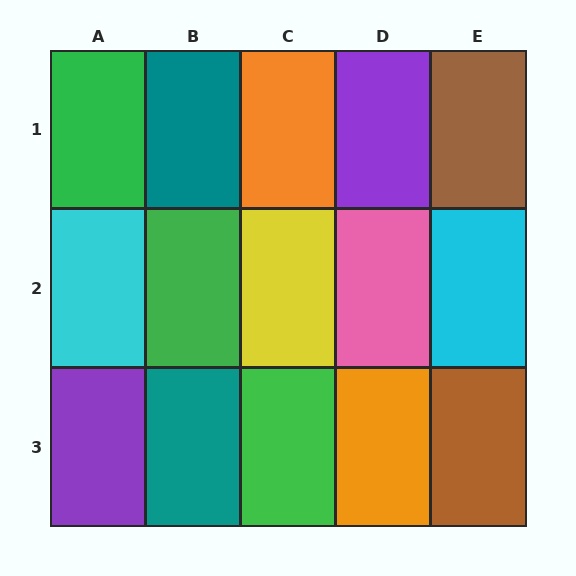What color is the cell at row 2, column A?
Cyan.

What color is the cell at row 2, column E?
Cyan.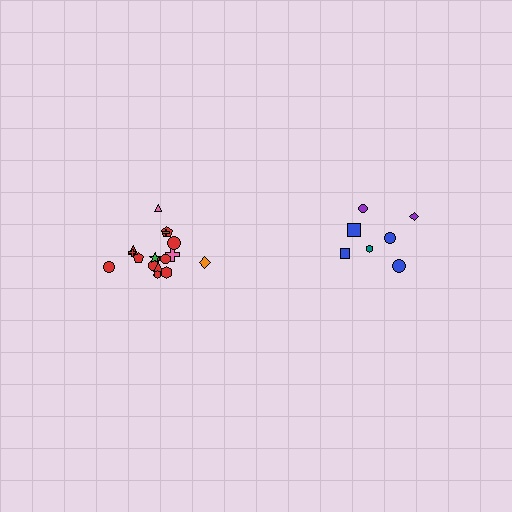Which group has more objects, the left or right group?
The left group.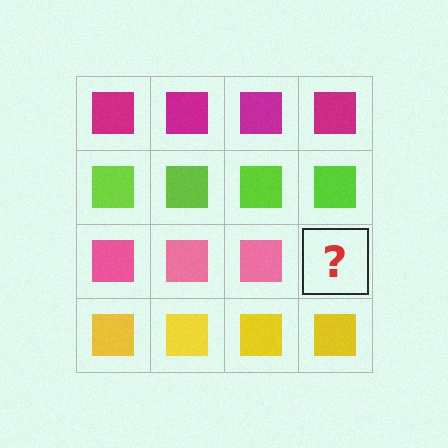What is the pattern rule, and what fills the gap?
The rule is that each row has a consistent color. The gap should be filled with a pink square.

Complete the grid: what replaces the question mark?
The question mark should be replaced with a pink square.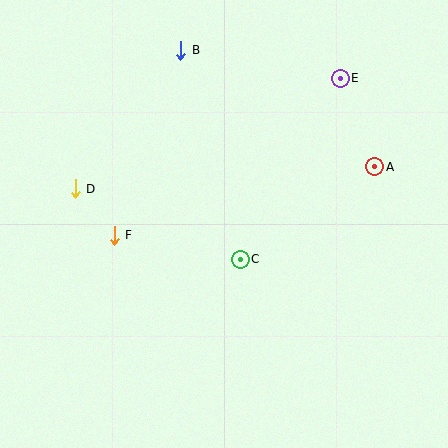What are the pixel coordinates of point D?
Point D is at (75, 189).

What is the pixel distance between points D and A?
The distance between D and A is 300 pixels.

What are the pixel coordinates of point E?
Point E is at (340, 78).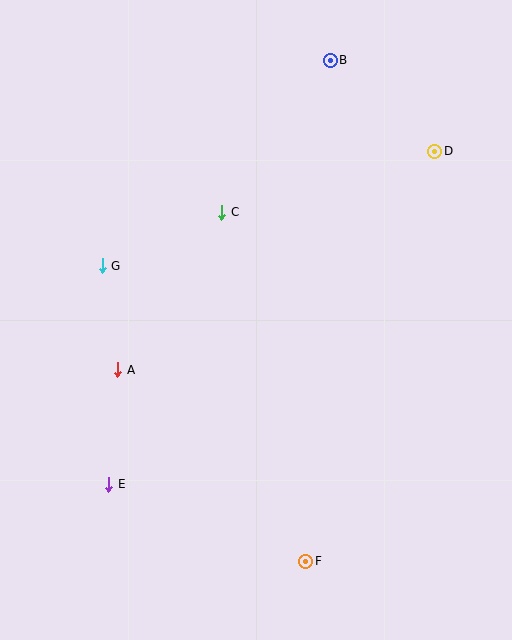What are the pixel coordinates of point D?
Point D is at (435, 151).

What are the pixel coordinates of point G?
Point G is at (102, 266).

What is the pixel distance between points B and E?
The distance between B and E is 478 pixels.